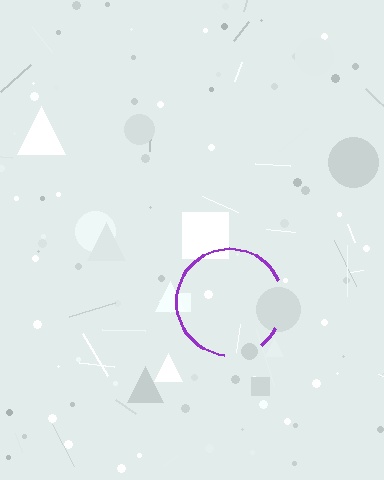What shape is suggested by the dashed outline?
The dashed outline suggests a circle.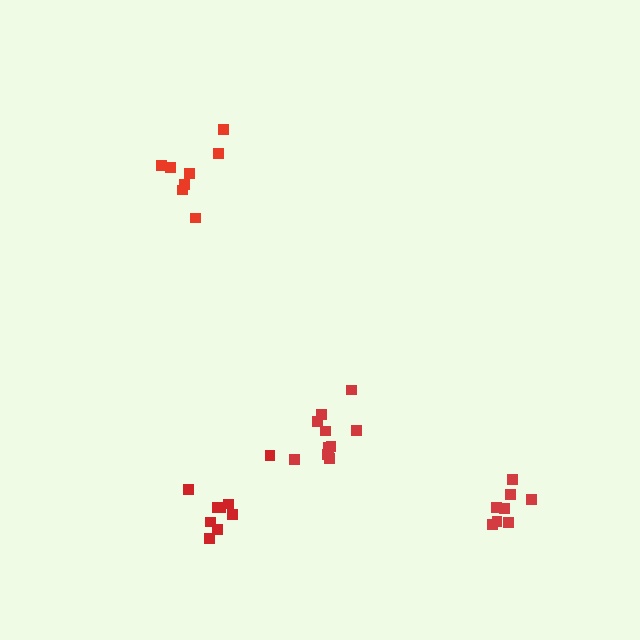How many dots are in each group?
Group 1: 10 dots, Group 2: 9 dots, Group 3: 8 dots, Group 4: 8 dots (35 total).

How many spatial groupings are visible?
There are 4 spatial groupings.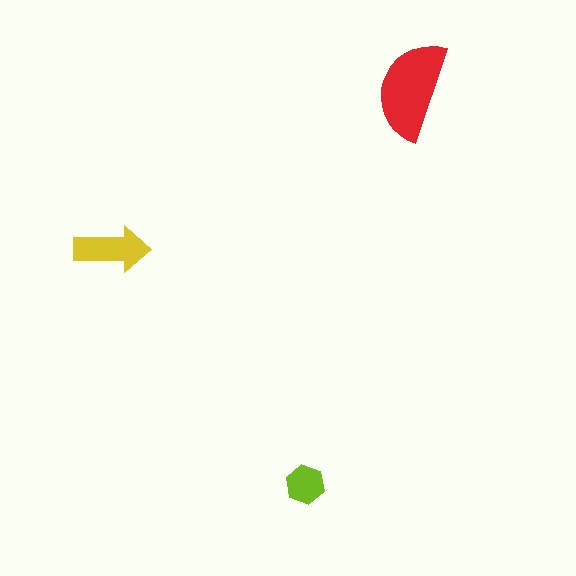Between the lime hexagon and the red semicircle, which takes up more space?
The red semicircle.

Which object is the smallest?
The lime hexagon.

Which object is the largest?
The red semicircle.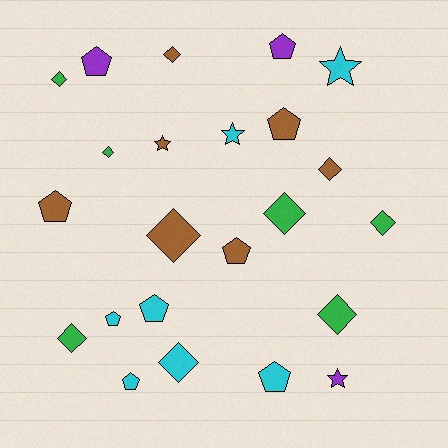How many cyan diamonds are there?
There is 1 cyan diamond.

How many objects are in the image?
There are 23 objects.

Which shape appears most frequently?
Diamond, with 10 objects.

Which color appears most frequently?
Cyan, with 7 objects.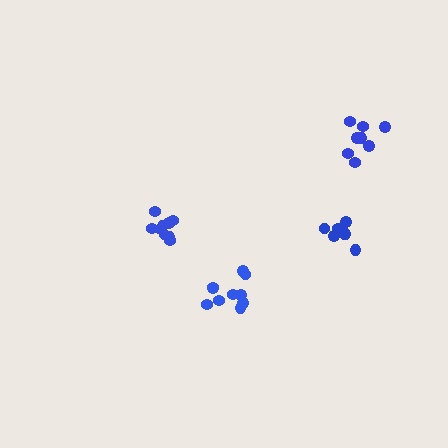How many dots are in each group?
Group 1: 8 dots, Group 2: 10 dots, Group 3: 10 dots, Group 4: 7 dots (35 total).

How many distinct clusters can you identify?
There are 4 distinct clusters.